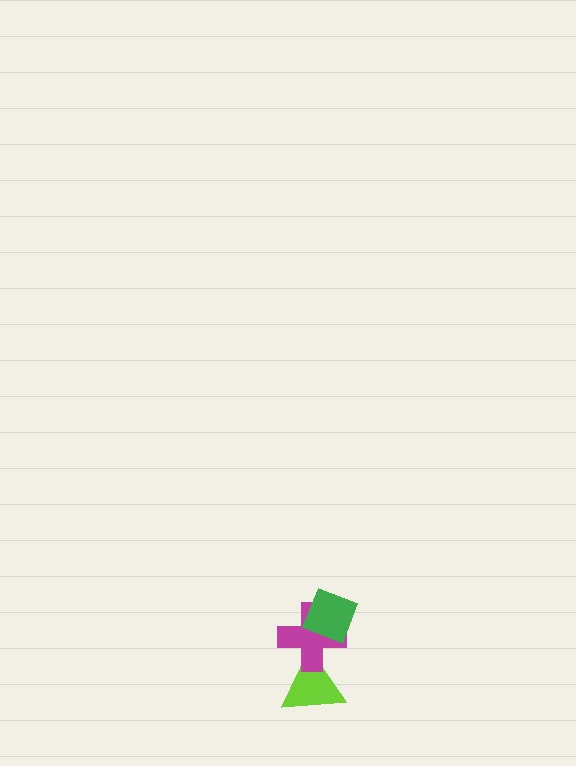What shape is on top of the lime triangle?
The magenta cross is on top of the lime triangle.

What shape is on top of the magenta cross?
The green diamond is on top of the magenta cross.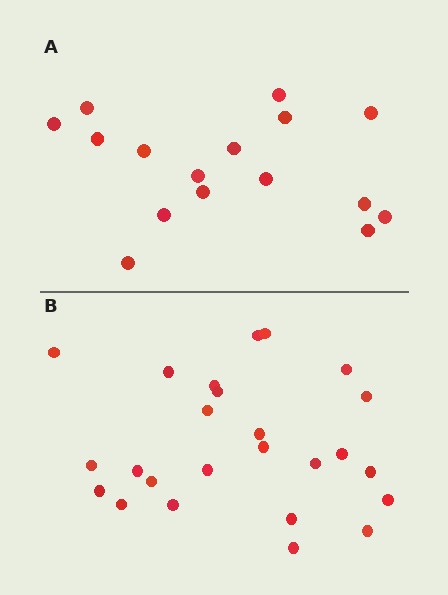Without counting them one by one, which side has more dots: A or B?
Region B (the bottom region) has more dots.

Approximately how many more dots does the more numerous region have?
Region B has roughly 8 or so more dots than region A.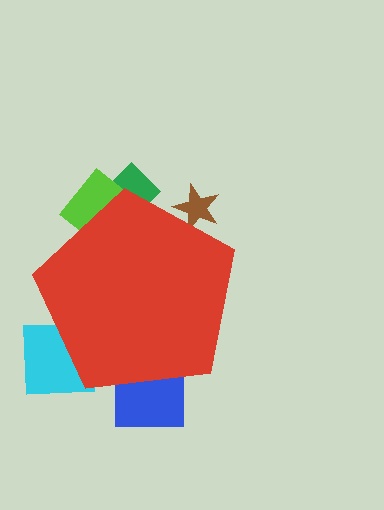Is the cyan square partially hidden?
Yes, the cyan square is partially hidden behind the red pentagon.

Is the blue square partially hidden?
Yes, the blue square is partially hidden behind the red pentagon.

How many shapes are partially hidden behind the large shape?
5 shapes are partially hidden.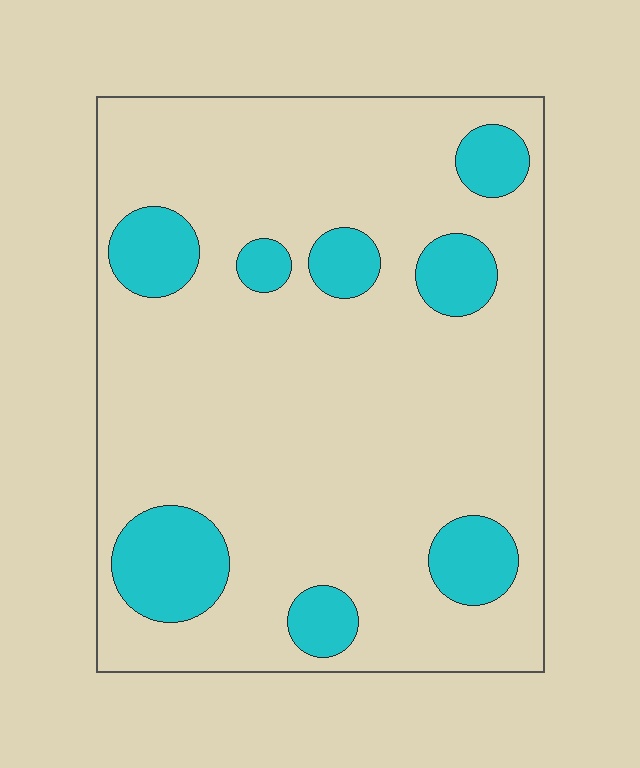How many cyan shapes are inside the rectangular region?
8.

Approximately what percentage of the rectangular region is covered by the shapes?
Approximately 15%.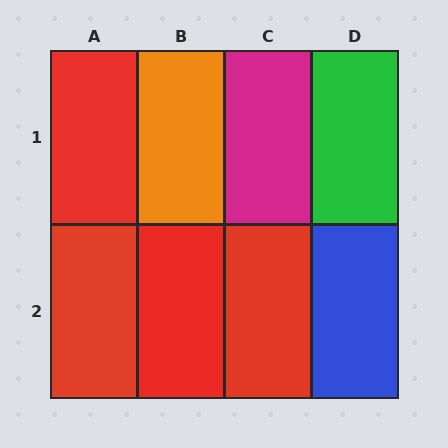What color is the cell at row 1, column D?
Green.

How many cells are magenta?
1 cell is magenta.